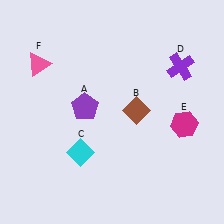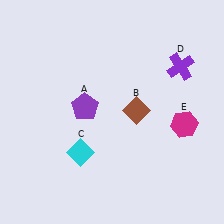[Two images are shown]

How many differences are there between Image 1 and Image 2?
There is 1 difference between the two images.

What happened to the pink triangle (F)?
The pink triangle (F) was removed in Image 2. It was in the top-left area of Image 1.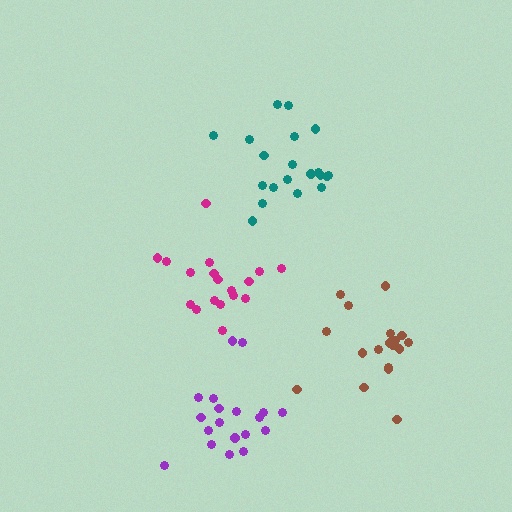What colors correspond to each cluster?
The clusters are colored: teal, magenta, brown, purple.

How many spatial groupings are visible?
There are 4 spatial groupings.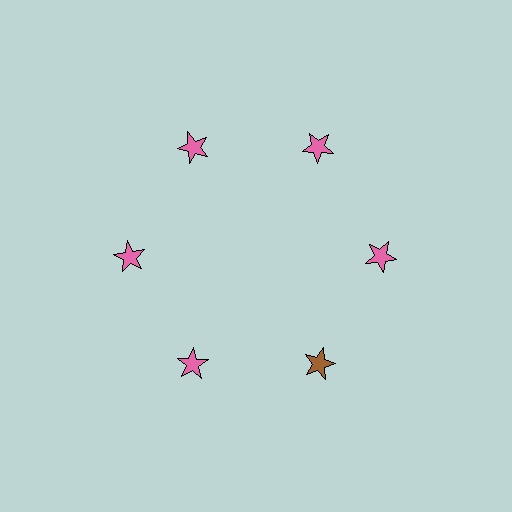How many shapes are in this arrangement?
There are 6 shapes arranged in a ring pattern.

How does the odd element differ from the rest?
It has a different color: brown instead of pink.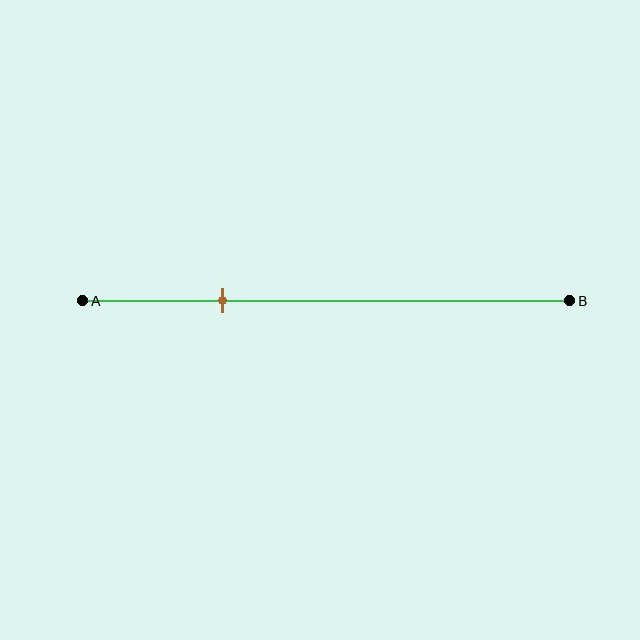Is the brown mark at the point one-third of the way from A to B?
No, the mark is at about 30% from A, not at the 33% one-third point.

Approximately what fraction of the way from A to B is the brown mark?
The brown mark is approximately 30% of the way from A to B.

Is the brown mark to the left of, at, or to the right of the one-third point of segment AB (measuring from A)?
The brown mark is to the left of the one-third point of segment AB.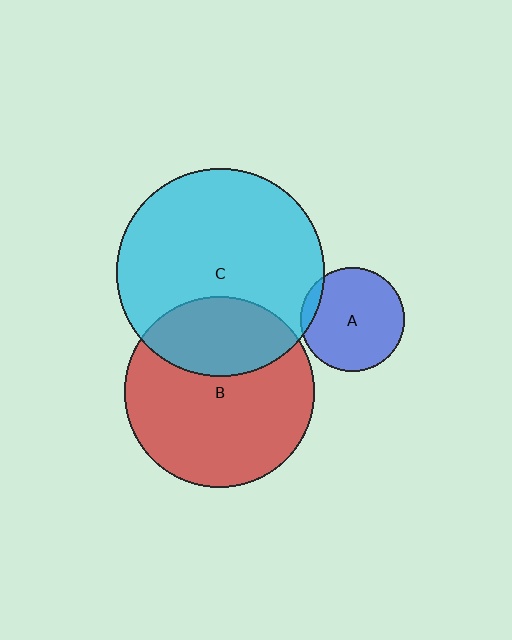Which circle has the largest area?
Circle C (cyan).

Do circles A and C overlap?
Yes.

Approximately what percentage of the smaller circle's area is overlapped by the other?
Approximately 10%.